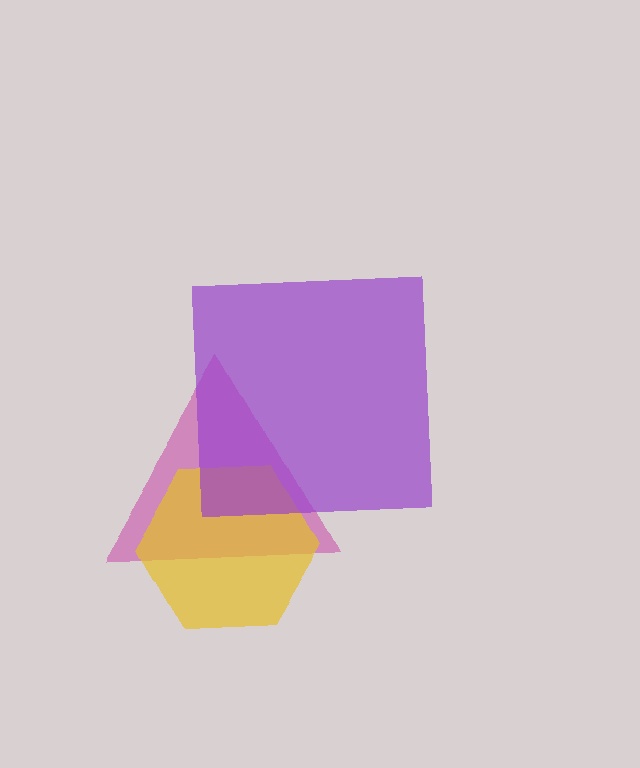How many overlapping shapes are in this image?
There are 3 overlapping shapes in the image.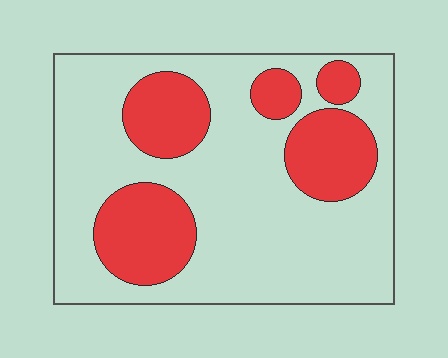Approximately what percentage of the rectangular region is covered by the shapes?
Approximately 30%.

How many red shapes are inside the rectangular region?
5.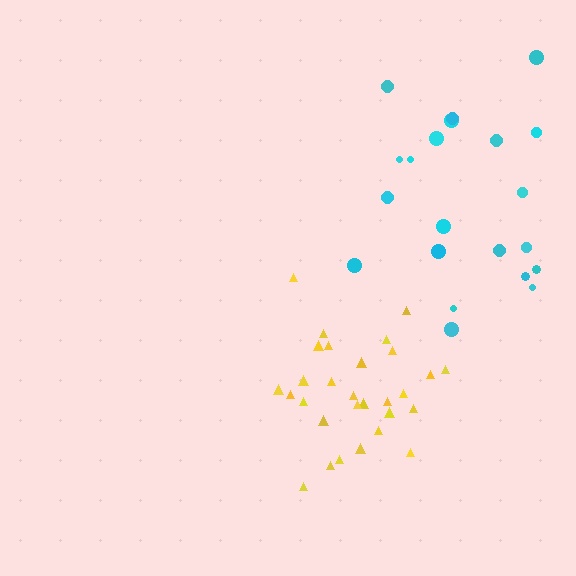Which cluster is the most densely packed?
Yellow.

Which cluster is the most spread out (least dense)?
Cyan.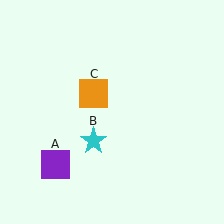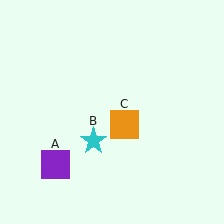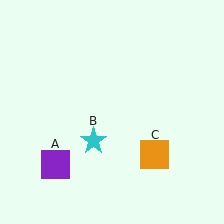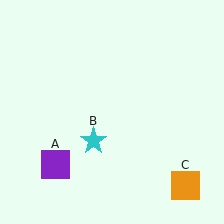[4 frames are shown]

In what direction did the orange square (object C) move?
The orange square (object C) moved down and to the right.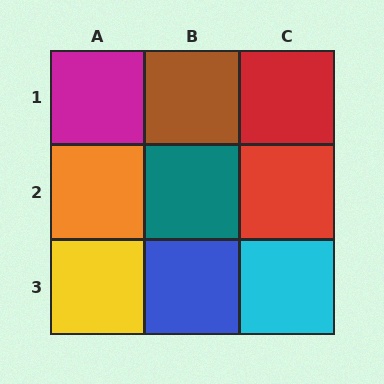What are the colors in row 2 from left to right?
Orange, teal, red.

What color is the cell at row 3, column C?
Cyan.